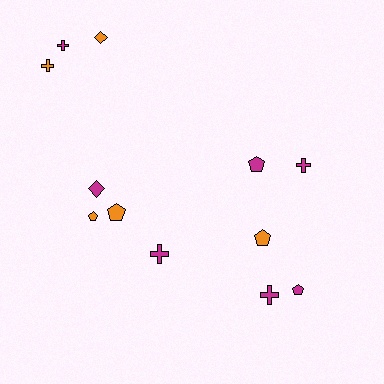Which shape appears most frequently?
Cross, with 5 objects.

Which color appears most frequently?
Magenta, with 7 objects.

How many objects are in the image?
There are 12 objects.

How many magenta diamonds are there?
There is 1 magenta diamond.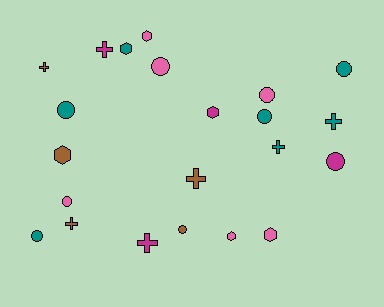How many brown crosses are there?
There are 3 brown crosses.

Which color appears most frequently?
Teal, with 7 objects.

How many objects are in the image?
There are 22 objects.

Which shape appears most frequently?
Circle, with 9 objects.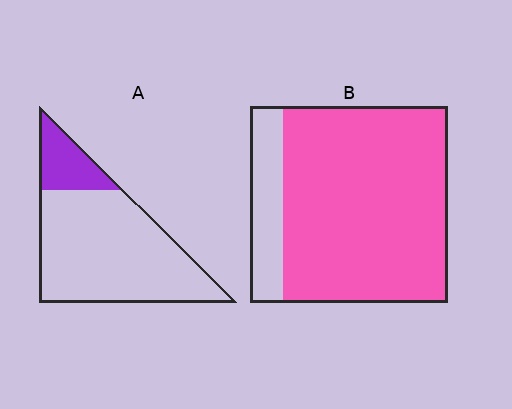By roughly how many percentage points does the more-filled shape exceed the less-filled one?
By roughly 65 percentage points (B over A).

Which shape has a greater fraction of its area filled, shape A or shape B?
Shape B.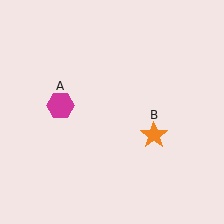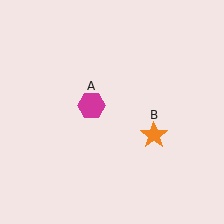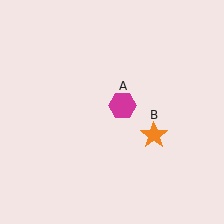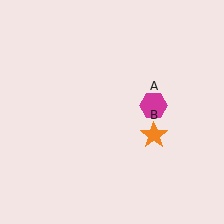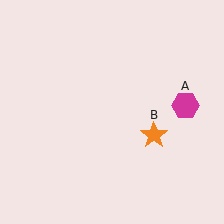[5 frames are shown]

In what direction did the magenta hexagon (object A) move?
The magenta hexagon (object A) moved right.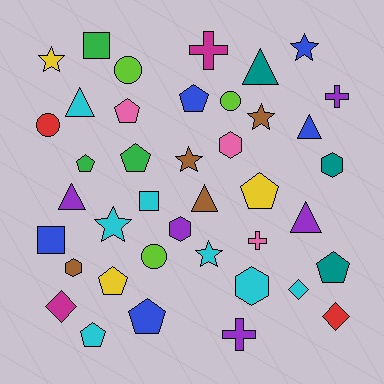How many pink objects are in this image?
There are 3 pink objects.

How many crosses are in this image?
There are 4 crosses.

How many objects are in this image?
There are 40 objects.